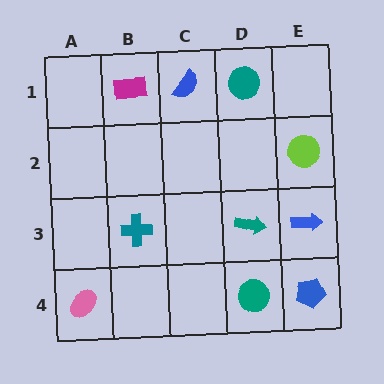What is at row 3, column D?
A teal arrow.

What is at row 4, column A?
A pink ellipse.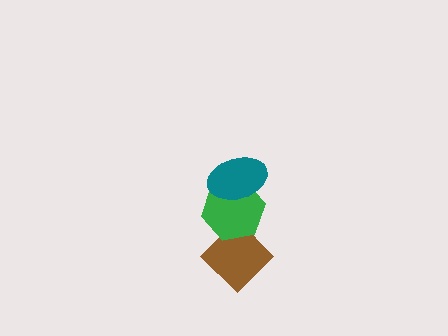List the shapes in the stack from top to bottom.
From top to bottom: the teal ellipse, the green hexagon, the brown diamond.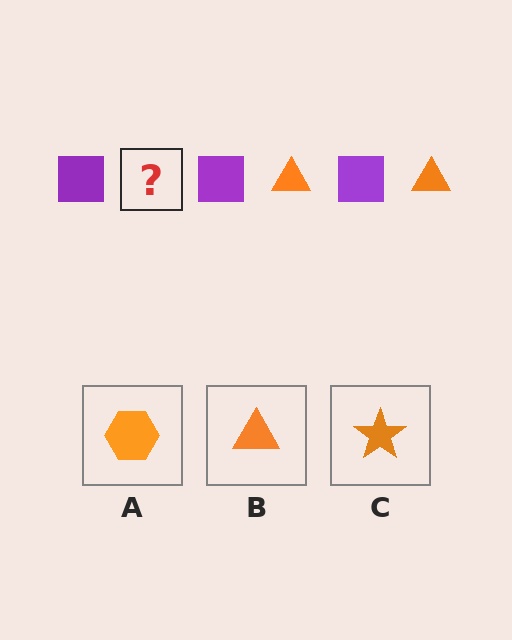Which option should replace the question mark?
Option B.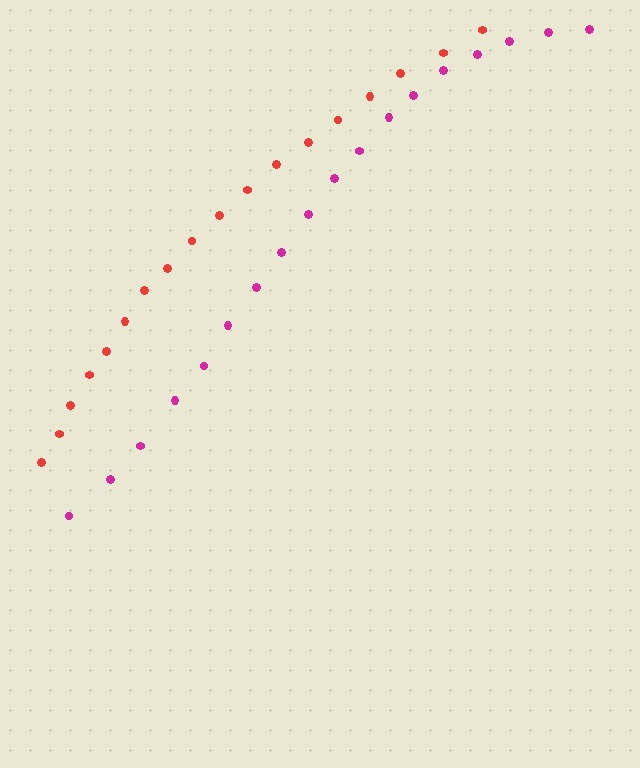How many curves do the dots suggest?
There are 2 distinct paths.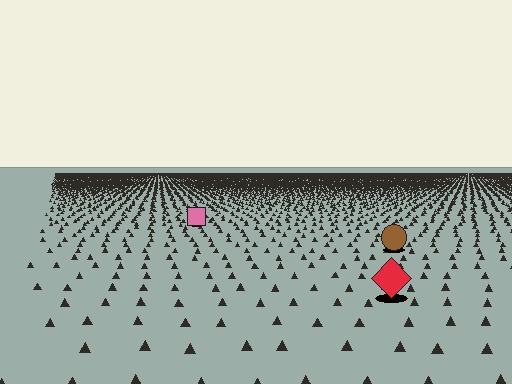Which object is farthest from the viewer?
The pink square is farthest from the viewer. It appears smaller and the ground texture around it is denser.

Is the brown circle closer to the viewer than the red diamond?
No. The red diamond is closer — you can tell from the texture gradient: the ground texture is coarser near it.